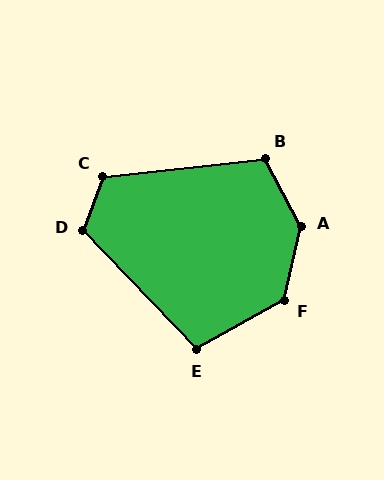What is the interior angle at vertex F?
Approximately 133 degrees (obtuse).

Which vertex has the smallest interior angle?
E, at approximately 104 degrees.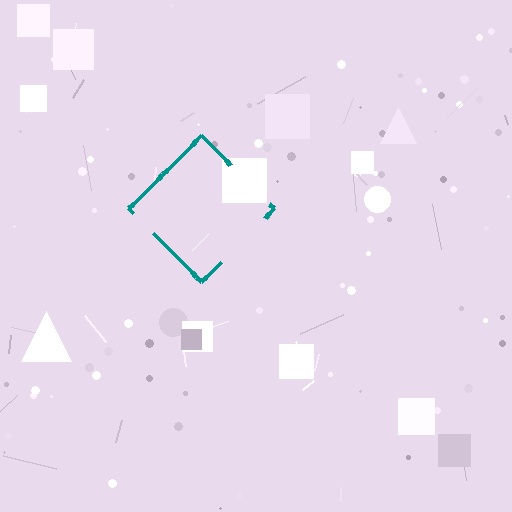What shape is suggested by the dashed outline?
The dashed outline suggests a diamond.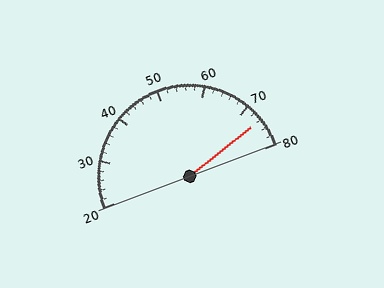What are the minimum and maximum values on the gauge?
The gauge ranges from 20 to 80.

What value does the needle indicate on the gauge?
The needle indicates approximately 74.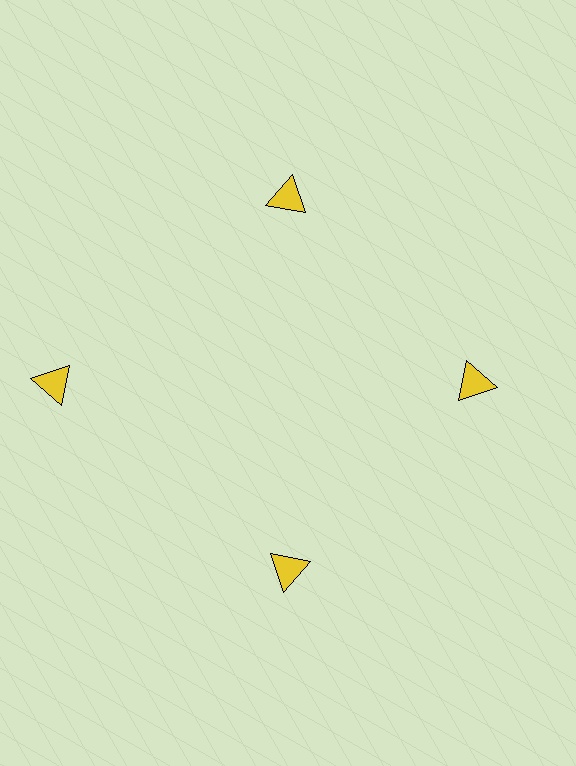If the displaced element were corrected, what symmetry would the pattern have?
It would have 4-fold rotational symmetry — the pattern would map onto itself every 90 degrees.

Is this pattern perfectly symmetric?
No. The 4 yellow triangles are arranged in a ring, but one element near the 9 o'clock position is pushed outward from the center, breaking the 4-fold rotational symmetry.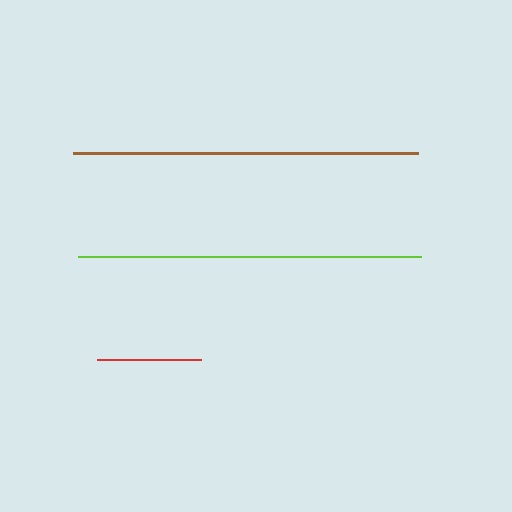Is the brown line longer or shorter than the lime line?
The brown line is longer than the lime line.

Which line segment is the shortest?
The red line is the shortest at approximately 105 pixels.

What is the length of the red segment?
The red segment is approximately 105 pixels long.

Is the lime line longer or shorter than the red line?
The lime line is longer than the red line.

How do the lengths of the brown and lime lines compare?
The brown and lime lines are approximately the same length.